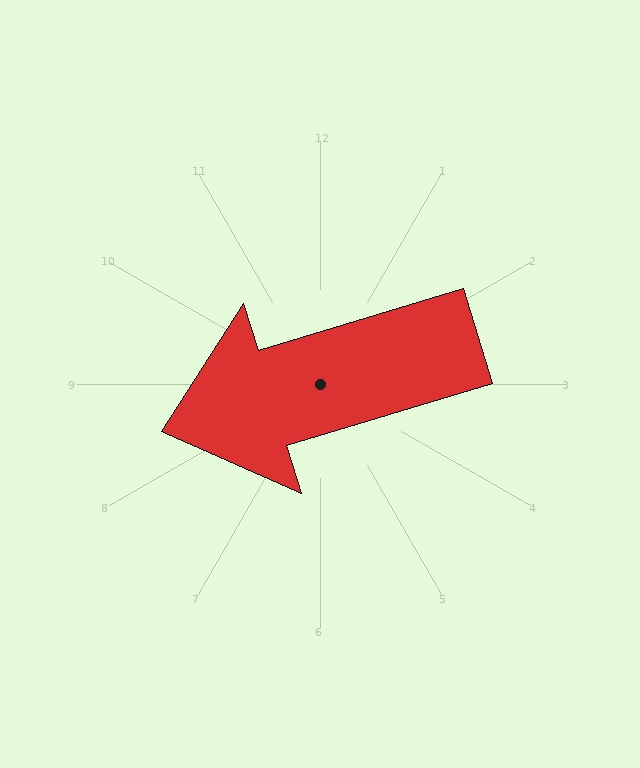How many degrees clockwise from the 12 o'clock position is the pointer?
Approximately 253 degrees.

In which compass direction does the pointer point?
West.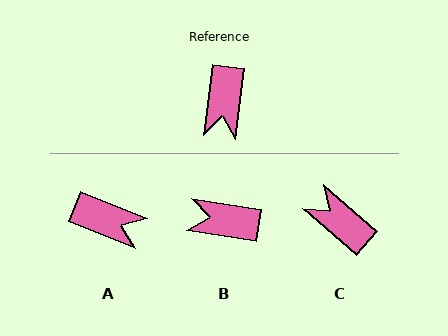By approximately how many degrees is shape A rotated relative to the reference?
Approximately 75 degrees counter-clockwise.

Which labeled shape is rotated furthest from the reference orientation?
C, about 124 degrees away.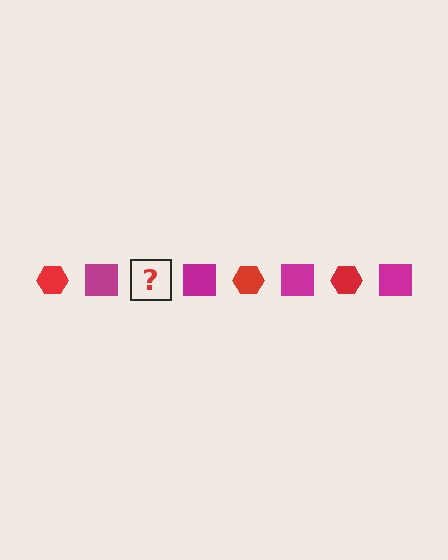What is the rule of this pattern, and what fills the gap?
The rule is that the pattern alternates between red hexagon and magenta square. The gap should be filled with a red hexagon.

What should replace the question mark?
The question mark should be replaced with a red hexagon.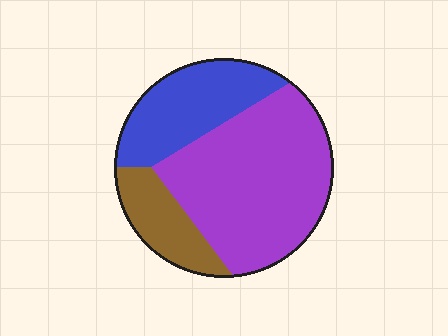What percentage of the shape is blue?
Blue covers around 25% of the shape.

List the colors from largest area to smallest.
From largest to smallest: purple, blue, brown.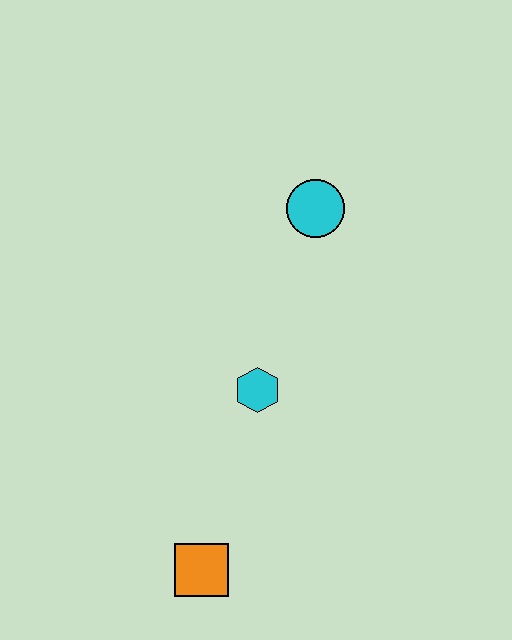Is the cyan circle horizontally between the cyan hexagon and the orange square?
No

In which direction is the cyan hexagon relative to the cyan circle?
The cyan hexagon is below the cyan circle.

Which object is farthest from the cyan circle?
The orange square is farthest from the cyan circle.